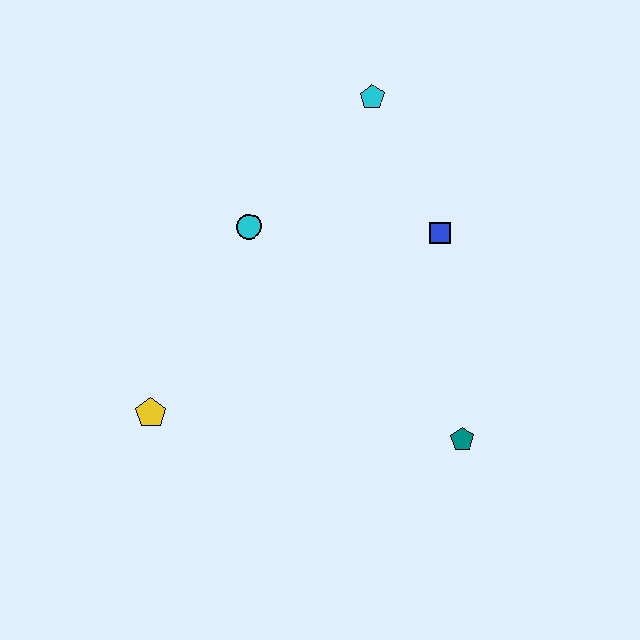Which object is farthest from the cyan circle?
The teal pentagon is farthest from the cyan circle.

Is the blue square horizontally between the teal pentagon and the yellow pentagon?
Yes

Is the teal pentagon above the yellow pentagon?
No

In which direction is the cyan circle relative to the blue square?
The cyan circle is to the left of the blue square.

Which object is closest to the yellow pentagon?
The cyan circle is closest to the yellow pentagon.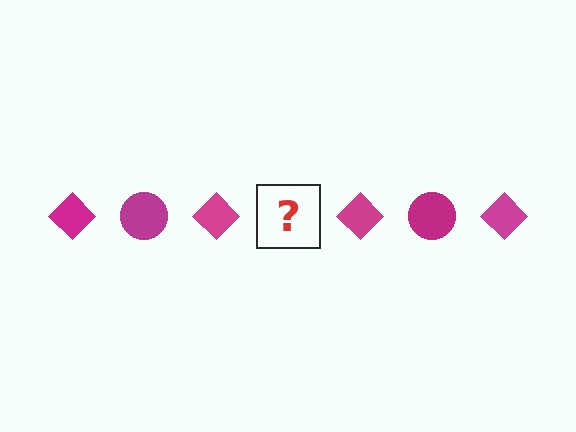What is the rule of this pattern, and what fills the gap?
The rule is that the pattern cycles through diamond, circle shapes in magenta. The gap should be filled with a magenta circle.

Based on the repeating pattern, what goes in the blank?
The blank should be a magenta circle.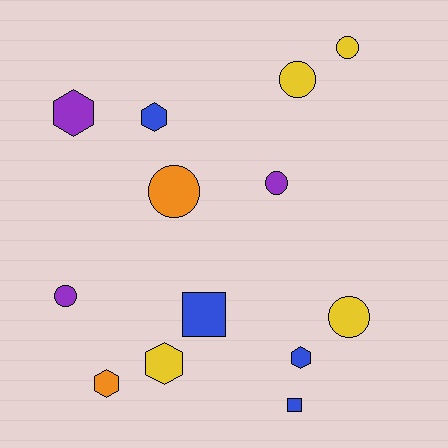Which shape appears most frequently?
Circle, with 6 objects.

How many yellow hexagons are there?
There is 1 yellow hexagon.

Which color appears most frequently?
Blue, with 4 objects.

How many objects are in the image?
There are 13 objects.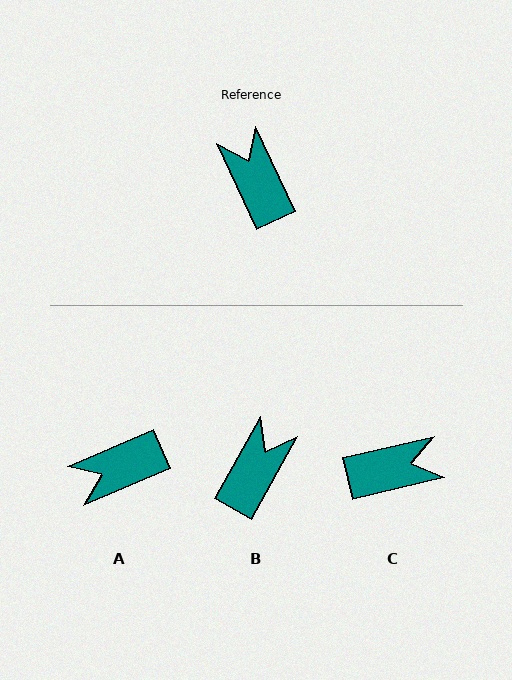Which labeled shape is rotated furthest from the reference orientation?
C, about 102 degrees away.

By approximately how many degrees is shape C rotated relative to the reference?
Approximately 102 degrees clockwise.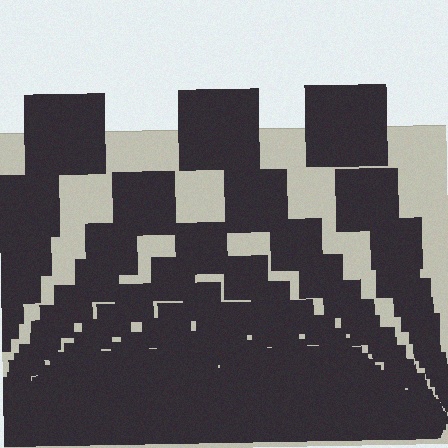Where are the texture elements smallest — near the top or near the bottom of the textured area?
Near the bottom.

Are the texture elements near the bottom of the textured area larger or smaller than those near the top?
Smaller. The gradient is inverted — elements near the bottom are smaller and denser.